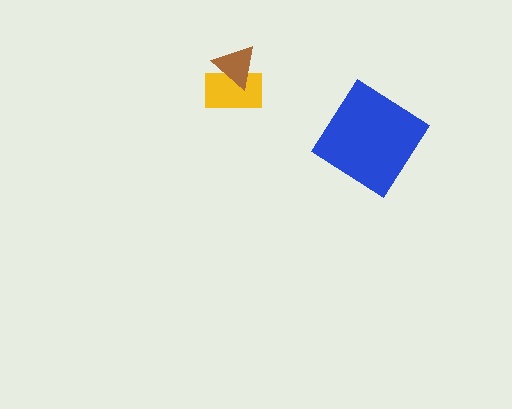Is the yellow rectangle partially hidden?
Yes, it is partially covered by another shape.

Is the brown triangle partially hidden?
No, no other shape covers it.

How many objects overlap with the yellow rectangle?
1 object overlaps with the yellow rectangle.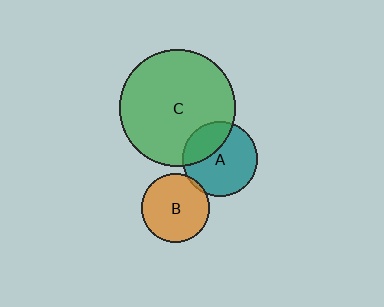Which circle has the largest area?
Circle C (green).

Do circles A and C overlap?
Yes.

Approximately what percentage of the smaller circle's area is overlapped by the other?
Approximately 30%.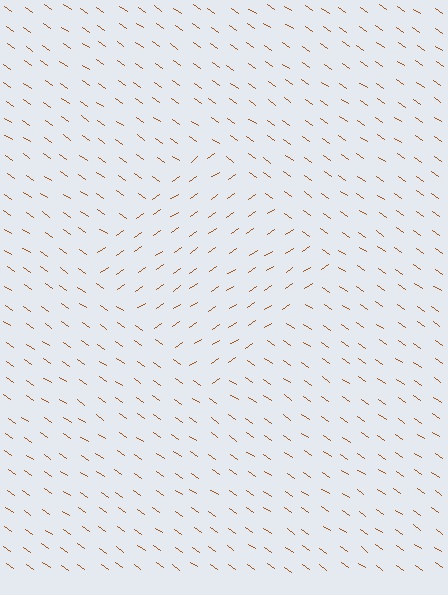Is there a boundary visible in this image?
Yes, there is a texture boundary formed by a change in line orientation.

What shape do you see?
I see a diamond.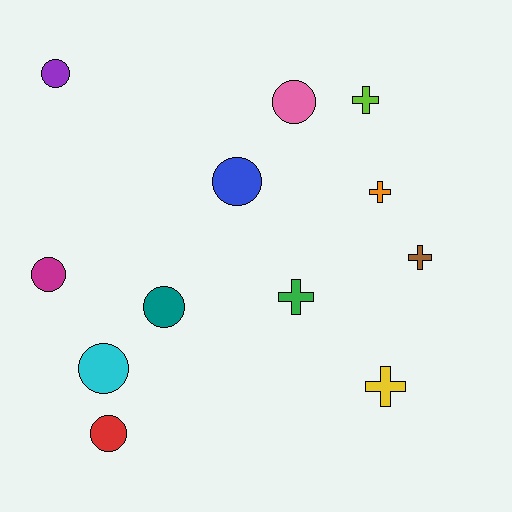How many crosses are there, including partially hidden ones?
There are 5 crosses.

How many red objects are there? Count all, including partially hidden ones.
There is 1 red object.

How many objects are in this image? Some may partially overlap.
There are 12 objects.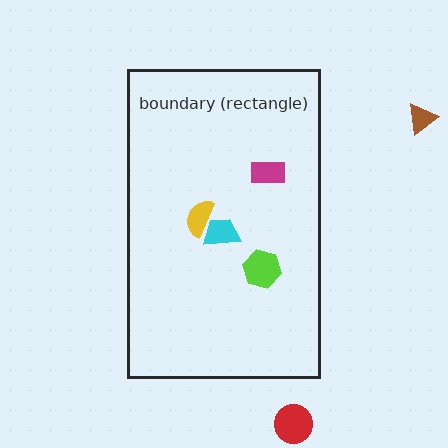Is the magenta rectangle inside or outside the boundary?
Inside.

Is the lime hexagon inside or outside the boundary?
Inside.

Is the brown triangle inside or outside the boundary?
Outside.